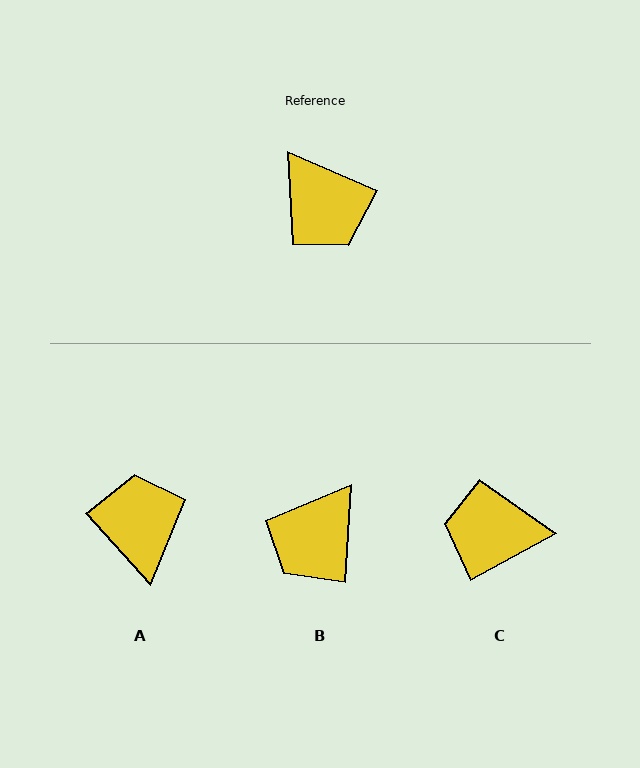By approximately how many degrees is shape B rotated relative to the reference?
Approximately 70 degrees clockwise.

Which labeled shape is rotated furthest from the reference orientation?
A, about 156 degrees away.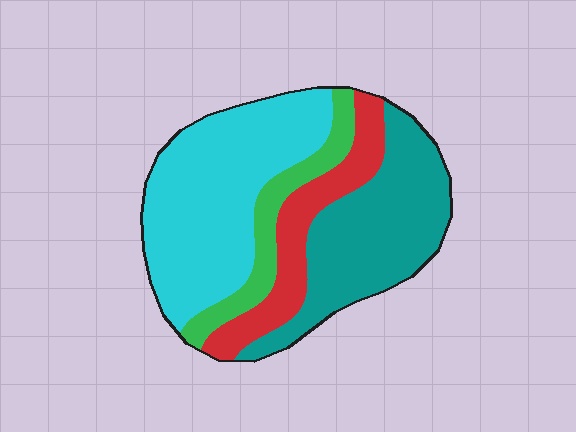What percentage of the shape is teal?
Teal covers about 30% of the shape.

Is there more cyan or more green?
Cyan.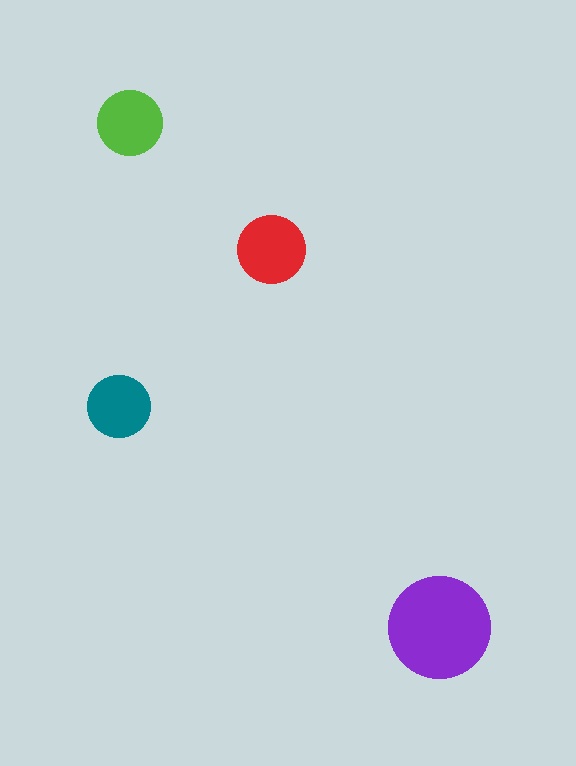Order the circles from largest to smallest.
the purple one, the red one, the lime one, the teal one.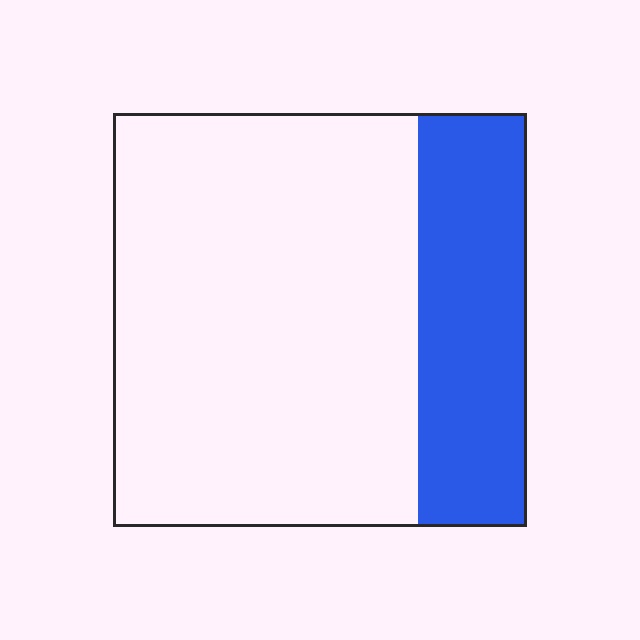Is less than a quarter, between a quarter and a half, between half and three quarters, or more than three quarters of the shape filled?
Between a quarter and a half.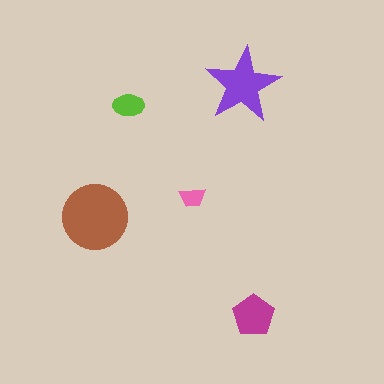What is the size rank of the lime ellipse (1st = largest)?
4th.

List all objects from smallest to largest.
The pink trapezoid, the lime ellipse, the magenta pentagon, the purple star, the brown circle.